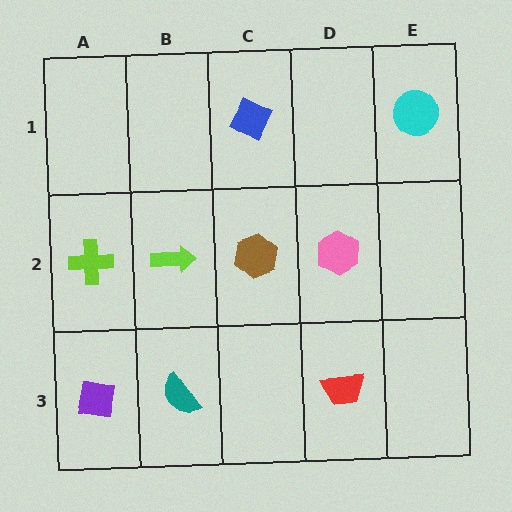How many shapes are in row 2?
4 shapes.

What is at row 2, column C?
A brown hexagon.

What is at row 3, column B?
A teal semicircle.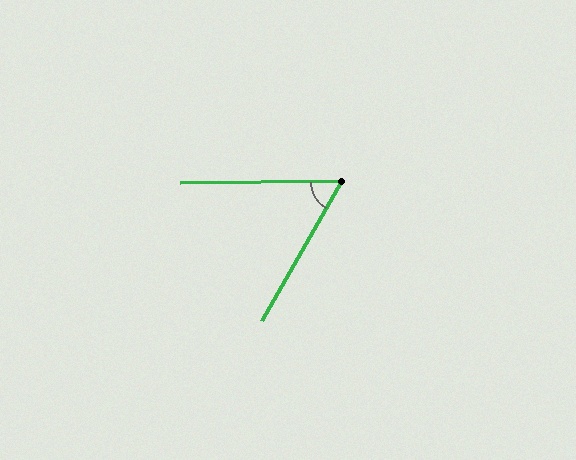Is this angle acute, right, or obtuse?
It is acute.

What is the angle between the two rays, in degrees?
Approximately 60 degrees.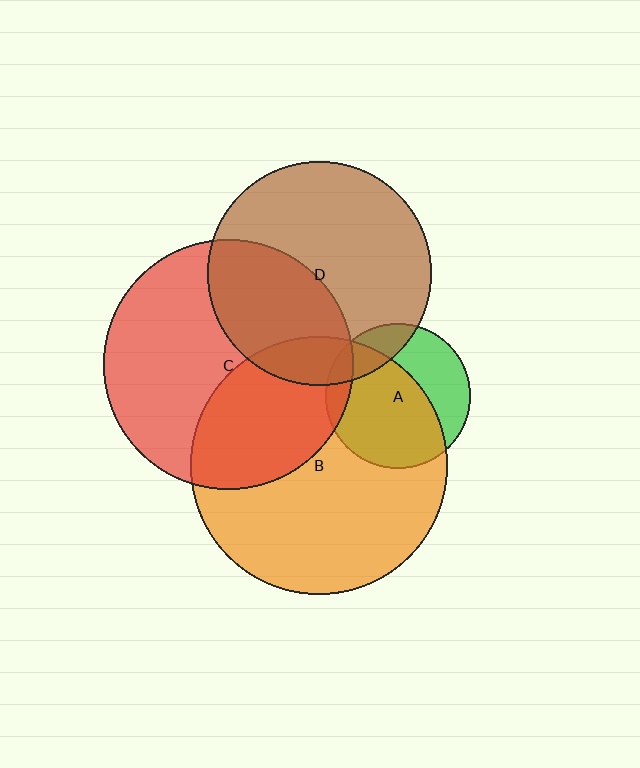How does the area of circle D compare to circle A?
Approximately 2.4 times.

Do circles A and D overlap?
Yes.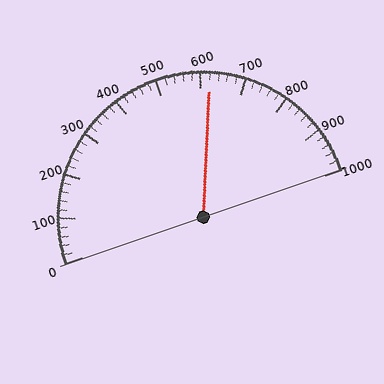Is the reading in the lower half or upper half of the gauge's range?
The reading is in the upper half of the range (0 to 1000).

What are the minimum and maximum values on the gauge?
The gauge ranges from 0 to 1000.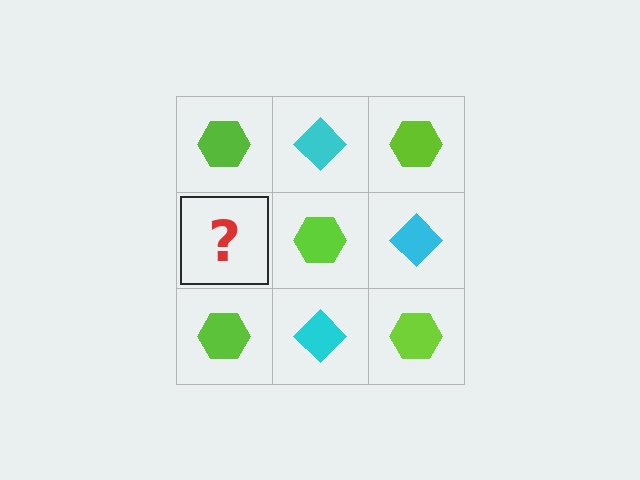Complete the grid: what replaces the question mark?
The question mark should be replaced with a cyan diamond.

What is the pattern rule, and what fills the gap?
The rule is that it alternates lime hexagon and cyan diamond in a checkerboard pattern. The gap should be filled with a cyan diamond.